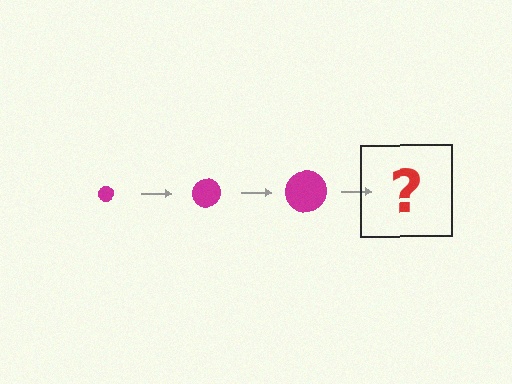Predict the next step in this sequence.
The next step is a magenta circle, larger than the previous one.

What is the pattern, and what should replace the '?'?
The pattern is that the circle gets progressively larger each step. The '?' should be a magenta circle, larger than the previous one.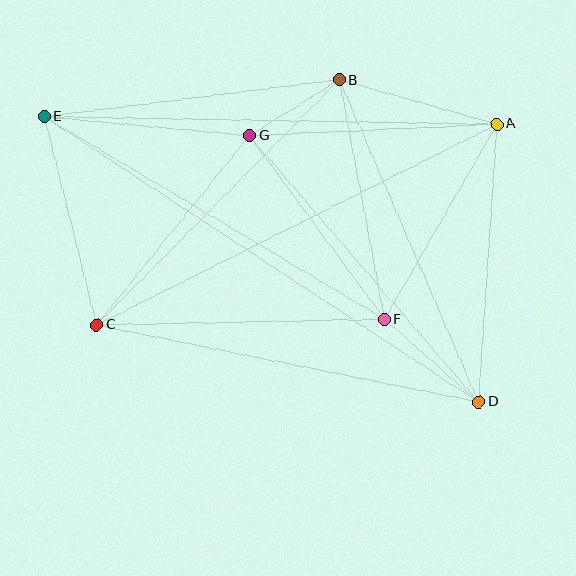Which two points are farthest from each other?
Points D and E are farthest from each other.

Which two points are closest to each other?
Points B and G are closest to each other.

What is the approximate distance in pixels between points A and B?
The distance between A and B is approximately 164 pixels.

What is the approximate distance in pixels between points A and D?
The distance between A and D is approximately 278 pixels.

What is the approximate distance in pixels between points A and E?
The distance between A and E is approximately 452 pixels.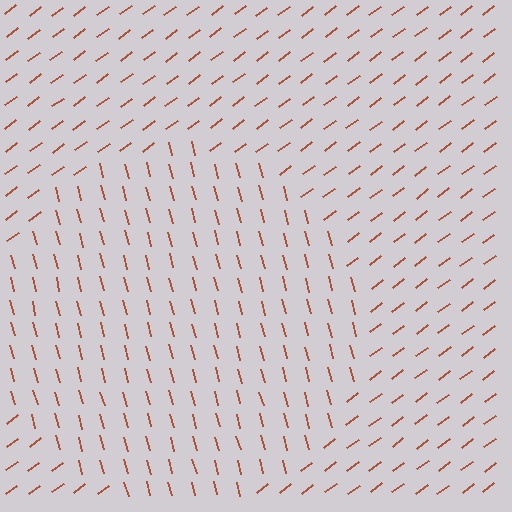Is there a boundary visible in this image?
Yes, there is a texture boundary formed by a change in line orientation.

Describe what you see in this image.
The image is filled with small brown line segments. A circle region in the image has lines oriented differently from the surrounding lines, creating a visible texture boundary.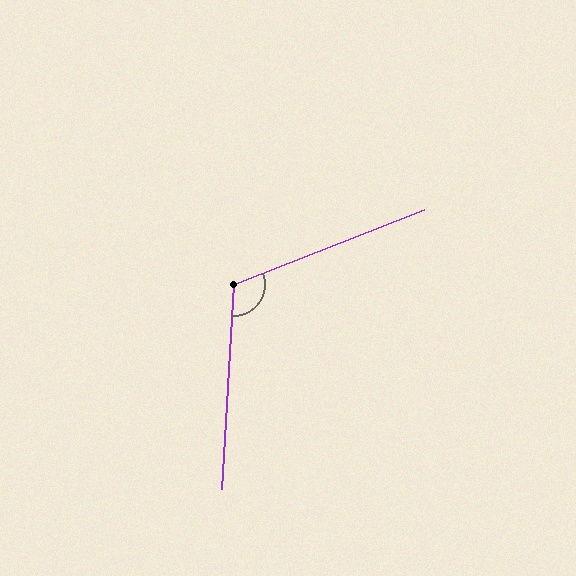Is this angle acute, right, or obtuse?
It is obtuse.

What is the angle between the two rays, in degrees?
Approximately 115 degrees.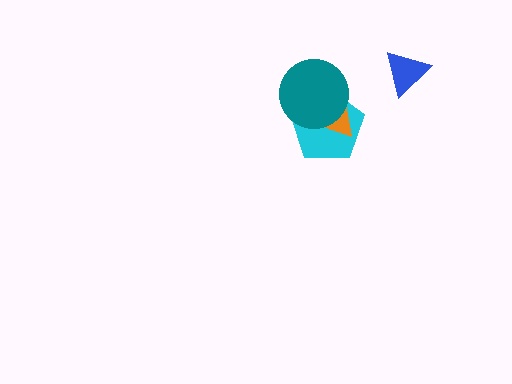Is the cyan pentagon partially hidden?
Yes, it is partially covered by another shape.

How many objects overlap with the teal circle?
2 objects overlap with the teal circle.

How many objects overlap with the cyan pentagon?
2 objects overlap with the cyan pentagon.